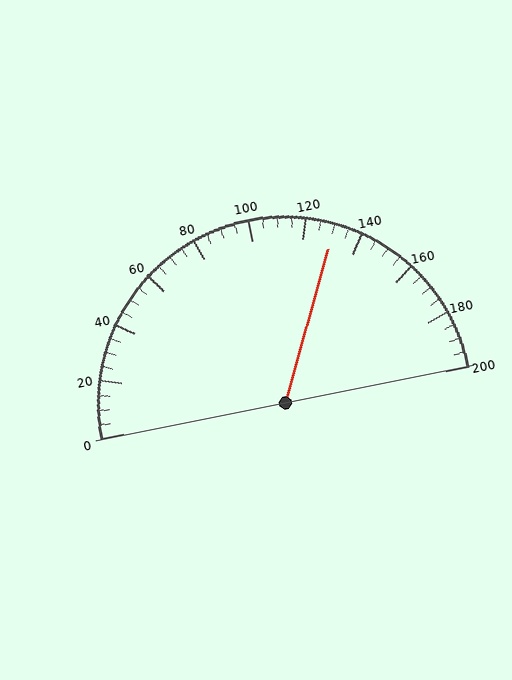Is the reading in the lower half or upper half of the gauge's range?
The reading is in the upper half of the range (0 to 200).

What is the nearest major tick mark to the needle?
The nearest major tick mark is 120.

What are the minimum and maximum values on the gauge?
The gauge ranges from 0 to 200.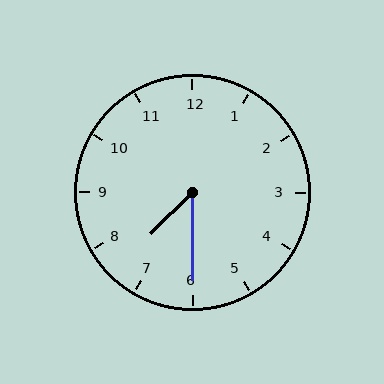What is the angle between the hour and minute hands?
Approximately 45 degrees.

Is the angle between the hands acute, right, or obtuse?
It is acute.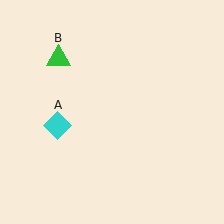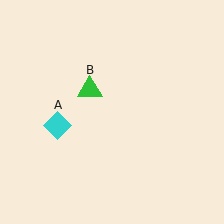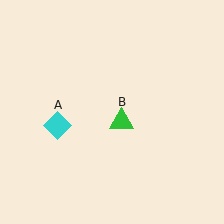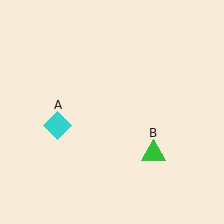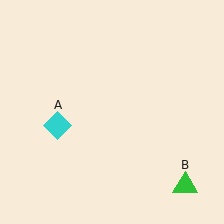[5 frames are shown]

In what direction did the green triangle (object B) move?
The green triangle (object B) moved down and to the right.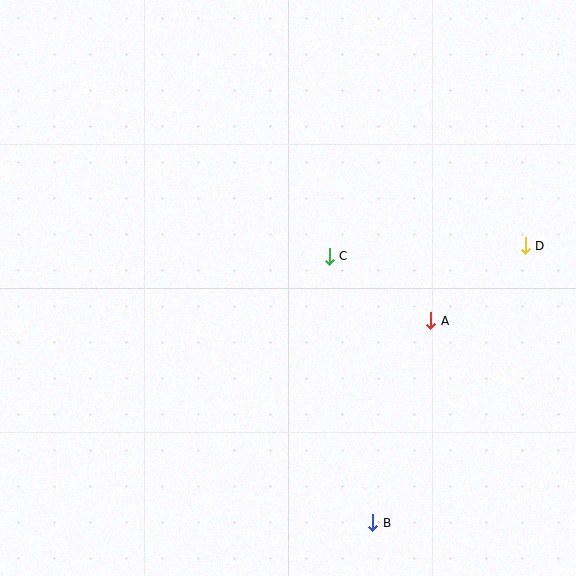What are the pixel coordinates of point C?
Point C is at (329, 256).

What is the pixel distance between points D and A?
The distance between D and A is 121 pixels.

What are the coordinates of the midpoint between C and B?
The midpoint between C and B is at (351, 390).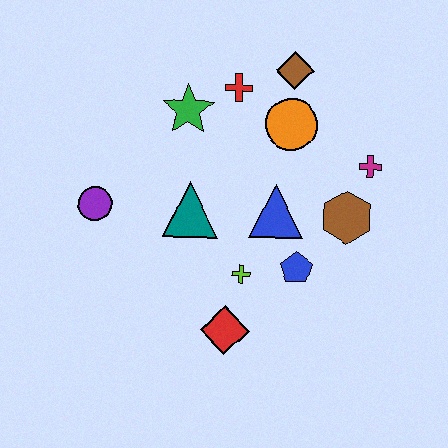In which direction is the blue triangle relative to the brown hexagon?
The blue triangle is to the left of the brown hexagon.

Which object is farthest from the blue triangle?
The purple circle is farthest from the blue triangle.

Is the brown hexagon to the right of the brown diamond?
Yes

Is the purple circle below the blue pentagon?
No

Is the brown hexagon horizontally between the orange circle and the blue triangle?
No